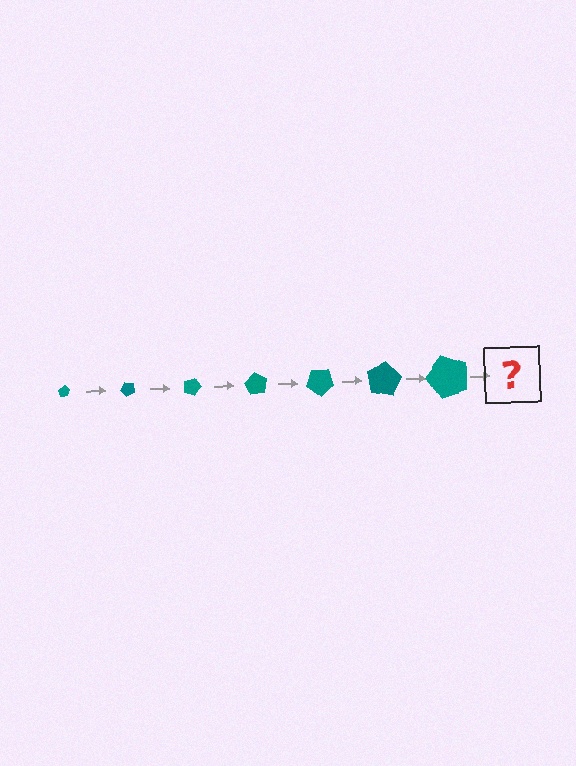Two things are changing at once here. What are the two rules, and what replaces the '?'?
The two rules are that the pentagon grows larger each step and it rotates 45 degrees each step. The '?' should be a pentagon, larger than the previous one and rotated 315 degrees from the start.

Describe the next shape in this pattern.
It should be a pentagon, larger than the previous one and rotated 315 degrees from the start.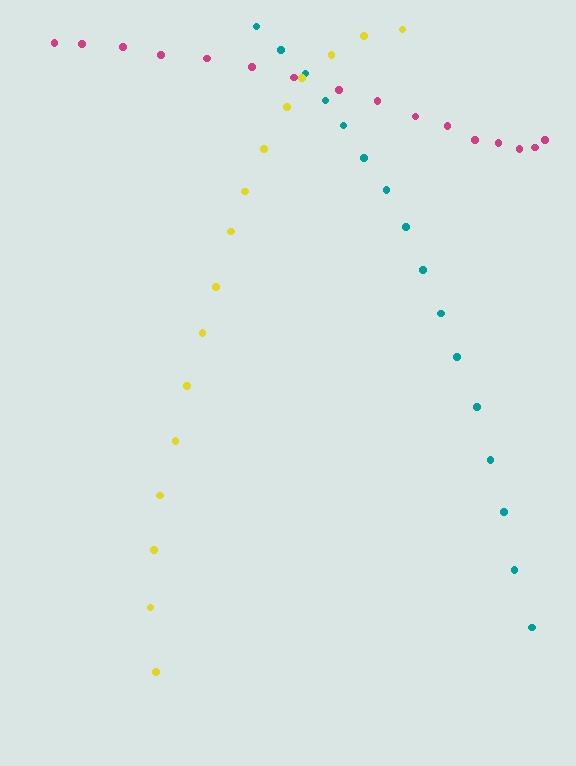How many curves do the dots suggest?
There are 3 distinct paths.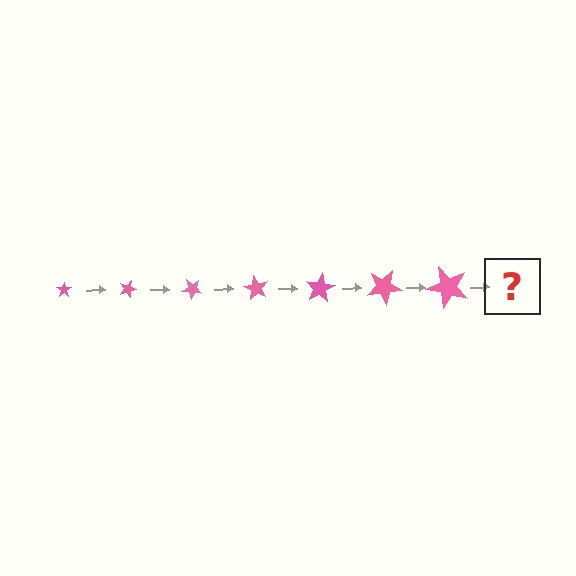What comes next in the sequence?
The next element should be a star, larger than the previous one and rotated 140 degrees from the start.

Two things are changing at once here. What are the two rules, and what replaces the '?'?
The two rules are that the star grows larger each step and it rotates 20 degrees each step. The '?' should be a star, larger than the previous one and rotated 140 degrees from the start.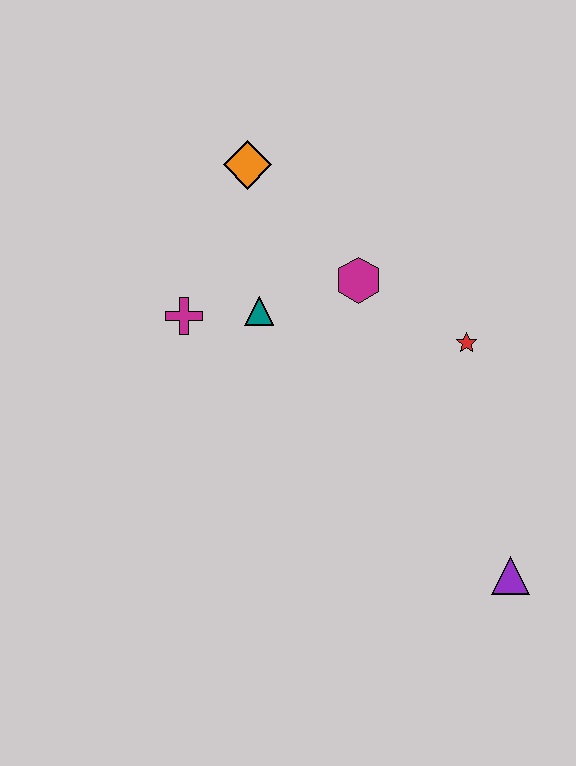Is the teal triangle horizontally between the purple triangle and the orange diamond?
Yes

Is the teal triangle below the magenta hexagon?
Yes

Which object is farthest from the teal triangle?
The purple triangle is farthest from the teal triangle.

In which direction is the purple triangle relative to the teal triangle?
The purple triangle is below the teal triangle.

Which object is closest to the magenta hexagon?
The teal triangle is closest to the magenta hexagon.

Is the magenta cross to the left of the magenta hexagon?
Yes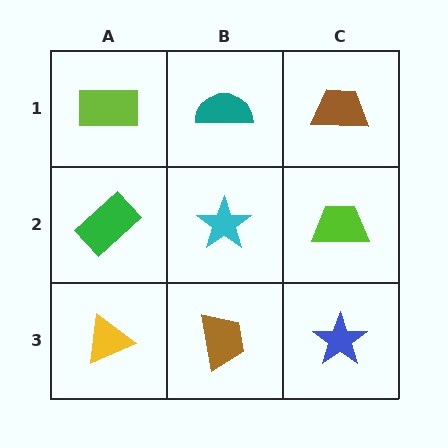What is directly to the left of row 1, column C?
A teal semicircle.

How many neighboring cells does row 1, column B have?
3.